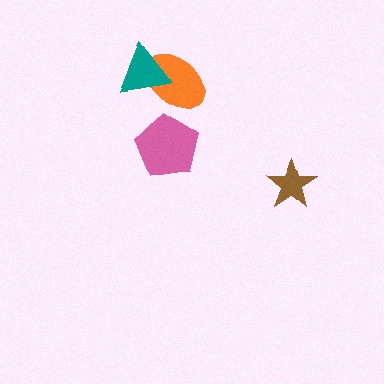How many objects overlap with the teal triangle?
1 object overlaps with the teal triangle.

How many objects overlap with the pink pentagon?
0 objects overlap with the pink pentagon.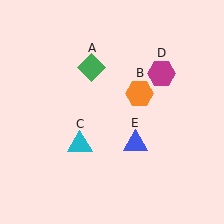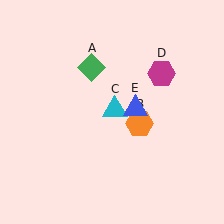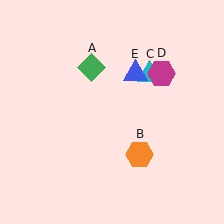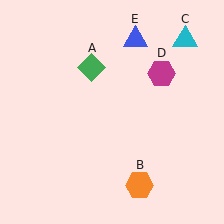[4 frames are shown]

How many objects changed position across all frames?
3 objects changed position: orange hexagon (object B), cyan triangle (object C), blue triangle (object E).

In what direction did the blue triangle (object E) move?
The blue triangle (object E) moved up.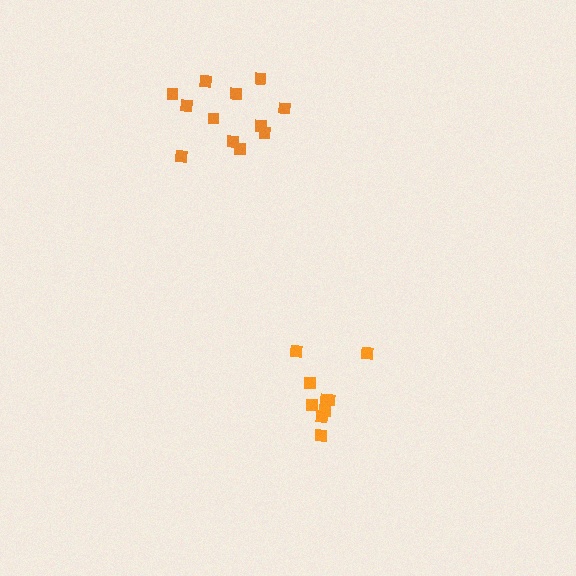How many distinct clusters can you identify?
There are 2 distinct clusters.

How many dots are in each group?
Group 1: 9 dots, Group 2: 12 dots (21 total).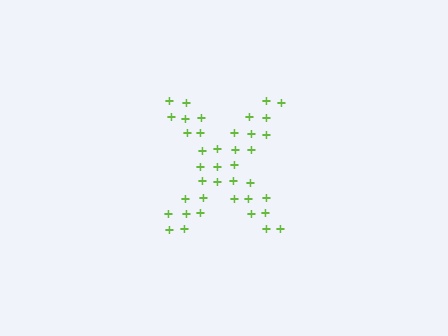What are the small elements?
The small elements are plus signs.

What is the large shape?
The large shape is the letter X.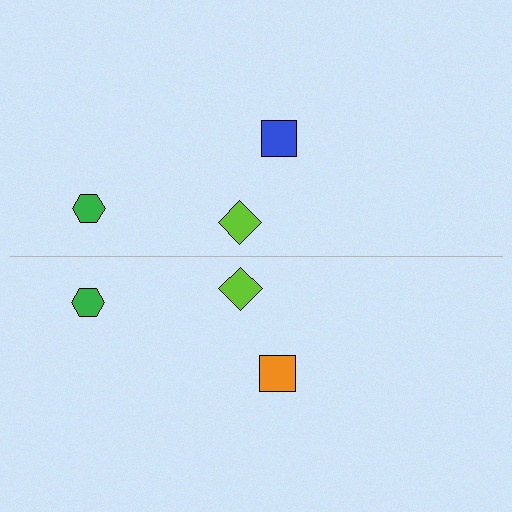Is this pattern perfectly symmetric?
No, the pattern is not perfectly symmetric. The orange square on the bottom side breaks the symmetry — its mirror counterpart is blue.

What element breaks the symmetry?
The orange square on the bottom side breaks the symmetry — its mirror counterpart is blue.